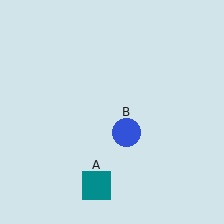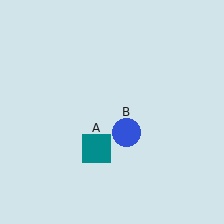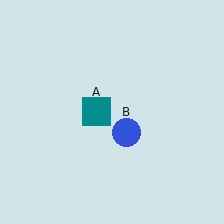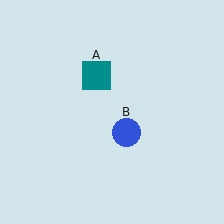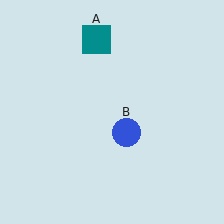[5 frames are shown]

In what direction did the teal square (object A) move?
The teal square (object A) moved up.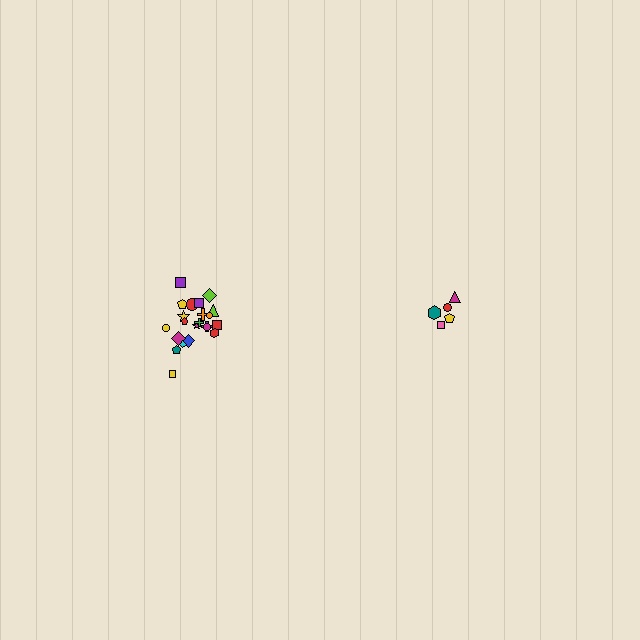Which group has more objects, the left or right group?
The left group.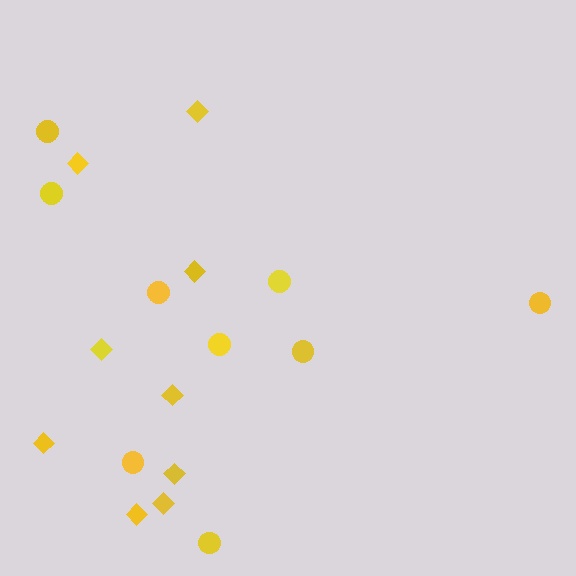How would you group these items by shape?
There are 2 groups: one group of circles (9) and one group of diamonds (9).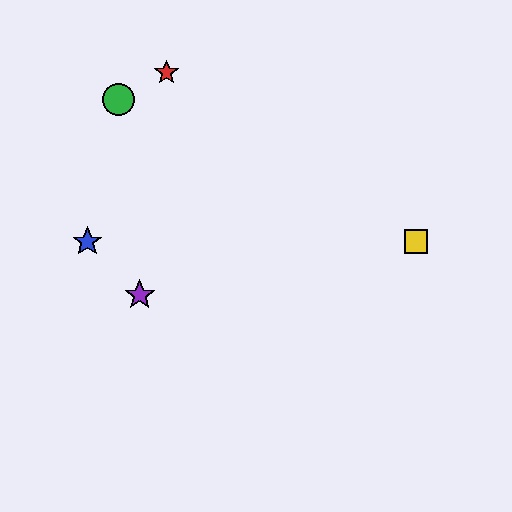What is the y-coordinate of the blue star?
The blue star is at y≈242.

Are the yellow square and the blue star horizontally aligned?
Yes, both are at y≈242.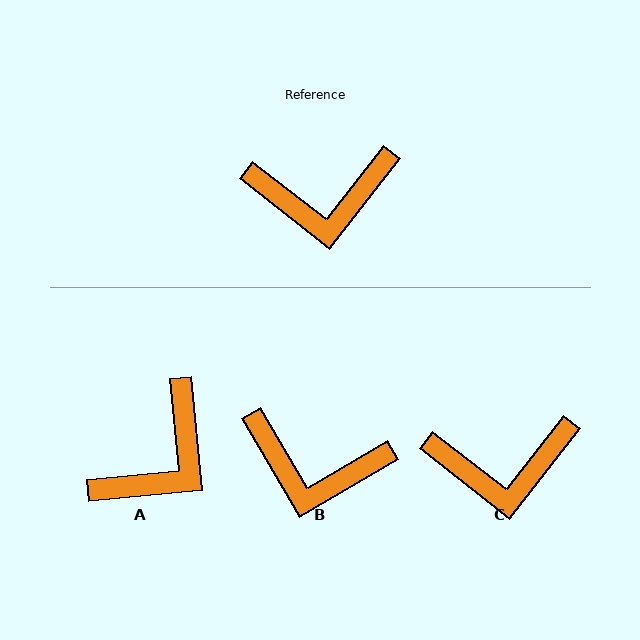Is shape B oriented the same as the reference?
No, it is off by about 21 degrees.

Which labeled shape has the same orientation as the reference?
C.